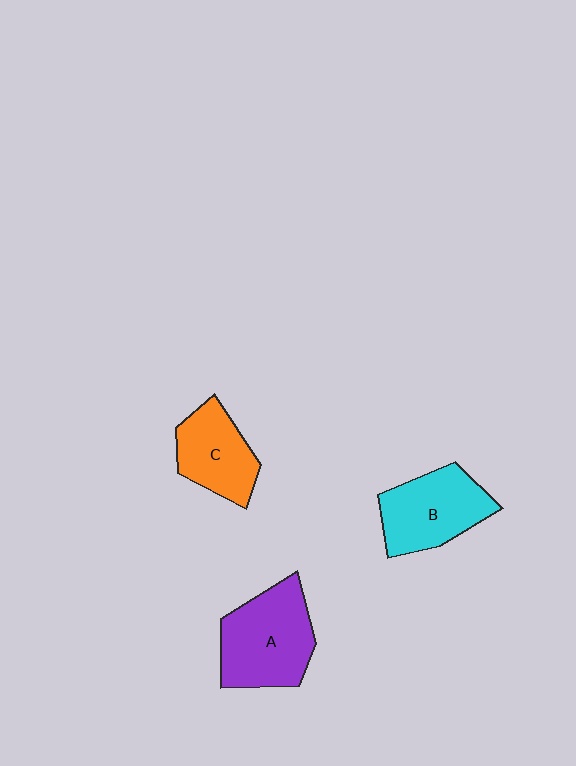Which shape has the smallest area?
Shape C (orange).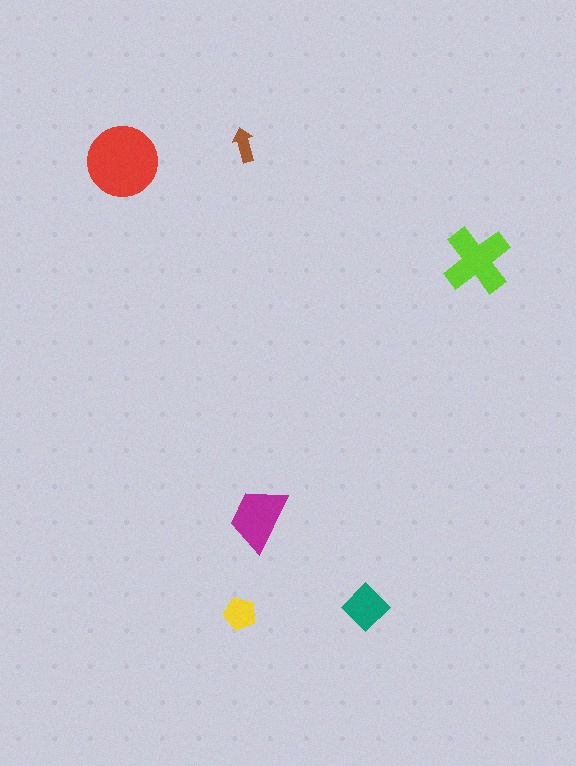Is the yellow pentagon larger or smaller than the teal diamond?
Smaller.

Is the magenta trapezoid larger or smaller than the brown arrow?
Larger.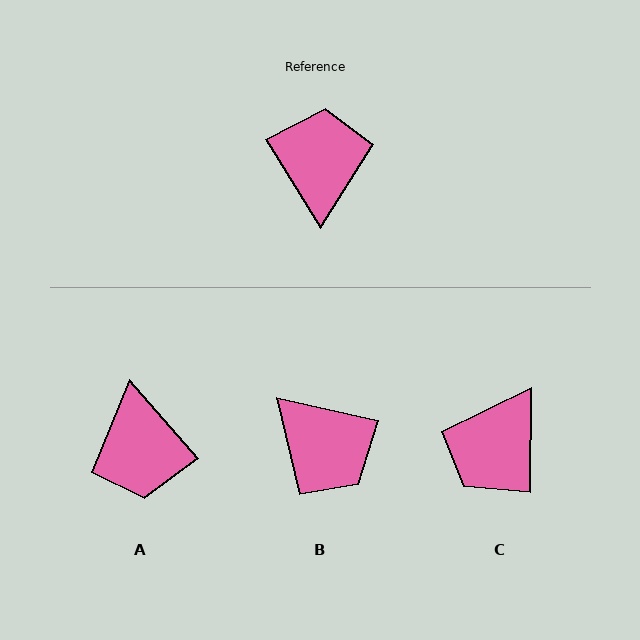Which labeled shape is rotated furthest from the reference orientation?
A, about 170 degrees away.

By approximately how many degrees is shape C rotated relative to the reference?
Approximately 148 degrees counter-clockwise.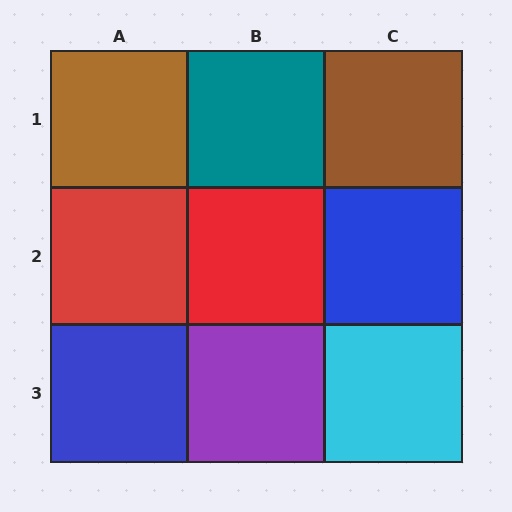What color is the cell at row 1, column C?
Brown.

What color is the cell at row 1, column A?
Brown.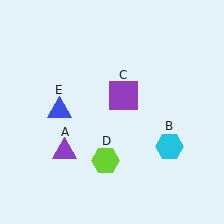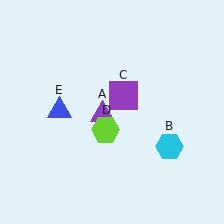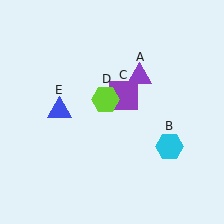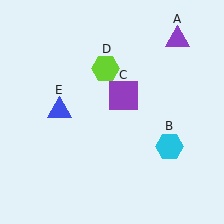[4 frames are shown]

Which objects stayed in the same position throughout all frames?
Cyan hexagon (object B) and purple square (object C) and blue triangle (object E) remained stationary.